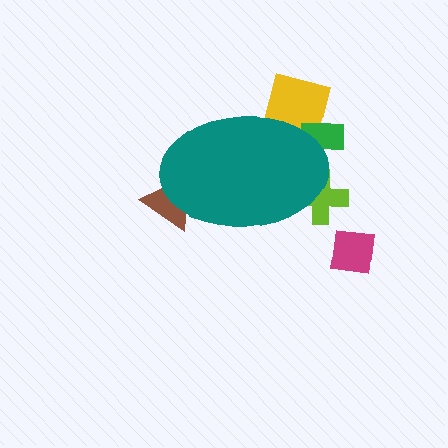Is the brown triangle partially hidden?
Yes, the brown triangle is partially hidden behind the teal ellipse.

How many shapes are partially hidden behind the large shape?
4 shapes are partially hidden.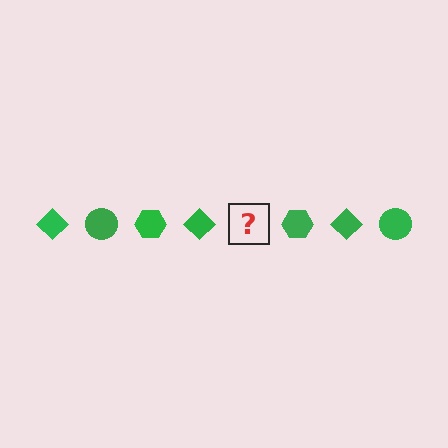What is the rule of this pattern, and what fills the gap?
The rule is that the pattern cycles through diamond, circle, hexagon shapes in green. The gap should be filled with a green circle.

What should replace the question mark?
The question mark should be replaced with a green circle.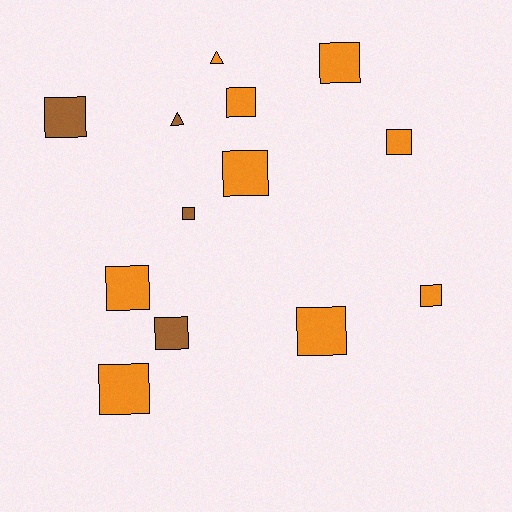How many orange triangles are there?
There is 1 orange triangle.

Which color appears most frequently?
Orange, with 9 objects.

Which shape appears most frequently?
Square, with 11 objects.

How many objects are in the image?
There are 13 objects.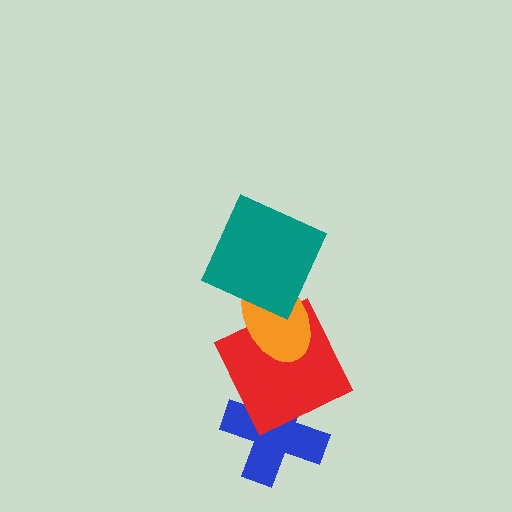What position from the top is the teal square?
The teal square is 1st from the top.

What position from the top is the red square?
The red square is 3rd from the top.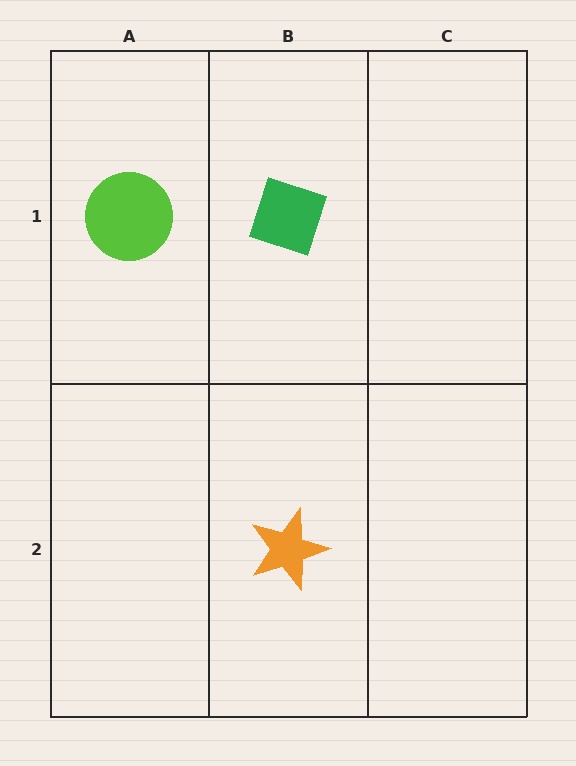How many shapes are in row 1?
2 shapes.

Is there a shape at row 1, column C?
No, that cell is empty.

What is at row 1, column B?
A green diamond.